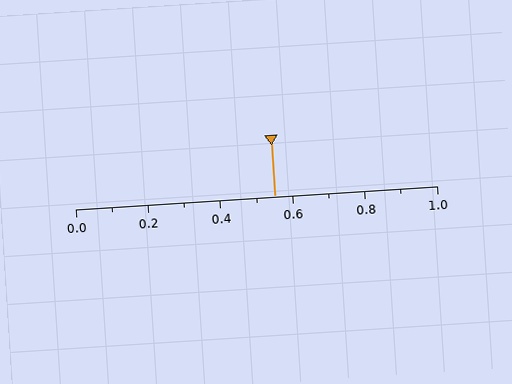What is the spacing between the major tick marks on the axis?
The major ticks are spaced 0.2 apart.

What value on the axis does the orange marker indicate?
The marker indicates approximately 0.55.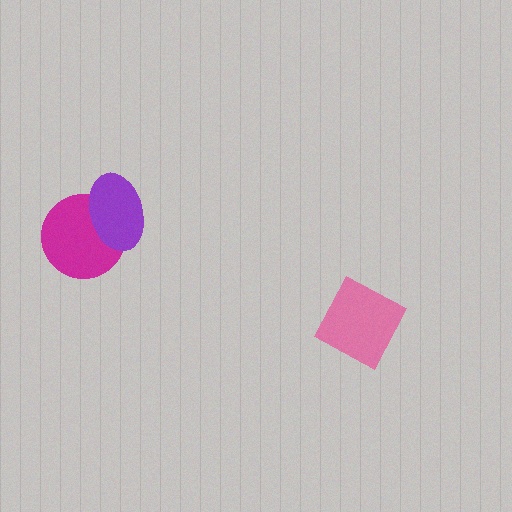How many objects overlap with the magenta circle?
1 object overlaps with the magenta circle.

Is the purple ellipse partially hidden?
No, no other shape covers it.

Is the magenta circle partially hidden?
Yes, it is partially covered by another shape.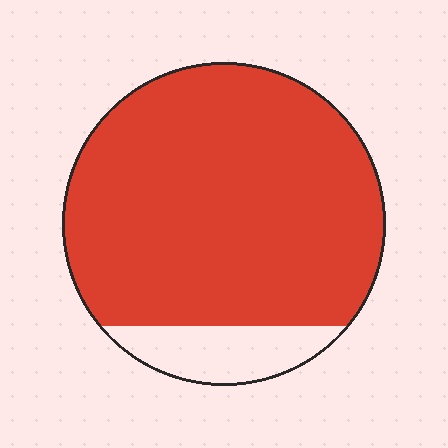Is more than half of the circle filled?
Yes.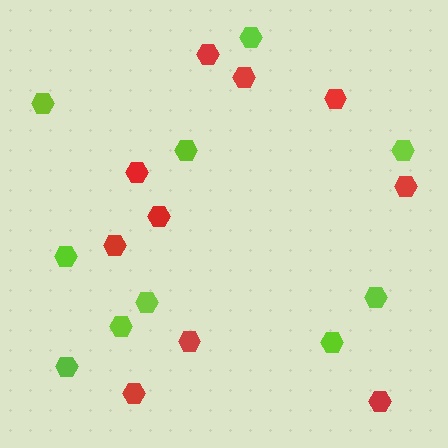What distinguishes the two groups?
There are 2 groups: one group of red hexagons (10) and one group of lime hexagons (10).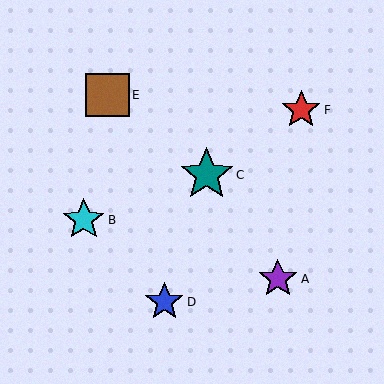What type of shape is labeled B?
Shape B is a cyan star.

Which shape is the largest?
The teal star (labeled C) is the largest.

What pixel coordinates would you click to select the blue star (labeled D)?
Click at (164, 302) to select the blue star D.